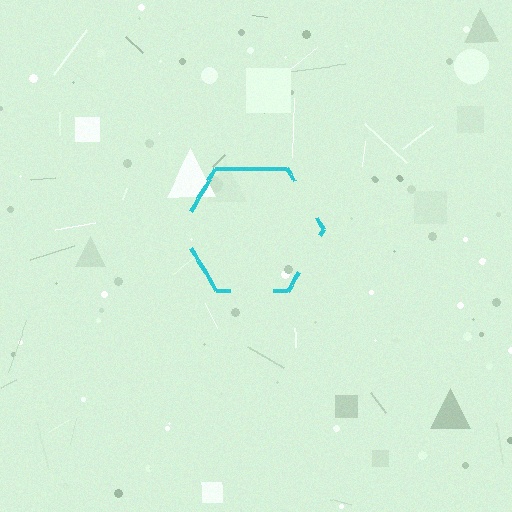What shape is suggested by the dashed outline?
The dashed outline suggests a hexagon.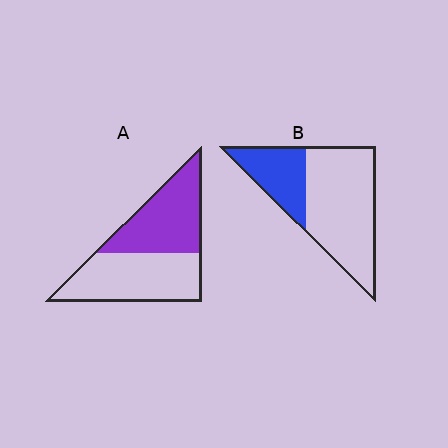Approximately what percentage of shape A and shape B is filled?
A is approximately 45% and B is approximately 30%.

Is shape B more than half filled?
No.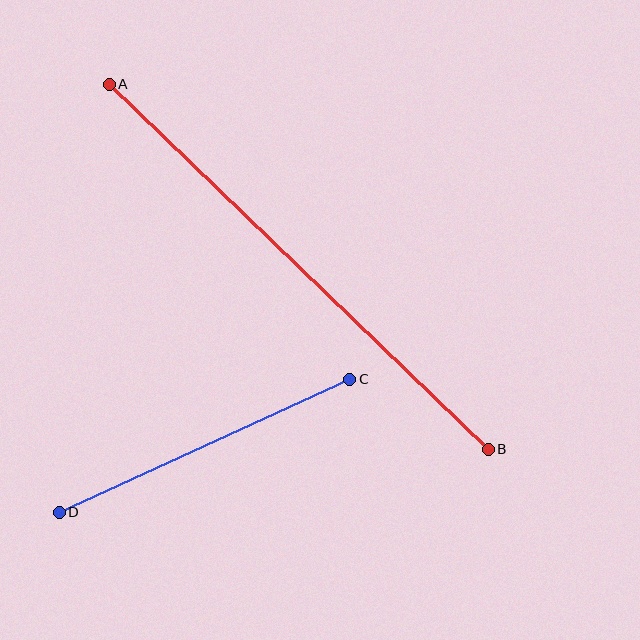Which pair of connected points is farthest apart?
Points A and B are farthest apart.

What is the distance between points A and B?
The distance is approximately 526 pixels.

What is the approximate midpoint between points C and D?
The midpoint is at approximately (204, 446) pixels.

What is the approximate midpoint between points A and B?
The midpoint is at approximately (299, 267) pixels.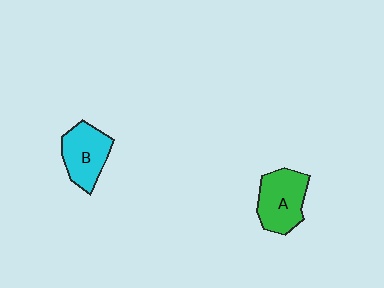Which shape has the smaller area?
Shape B (cyan).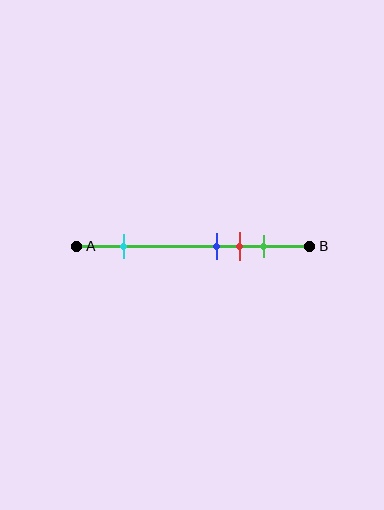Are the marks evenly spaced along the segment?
No, the marks are not evenly spaced.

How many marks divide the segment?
There are 4 marks dividing the segment.